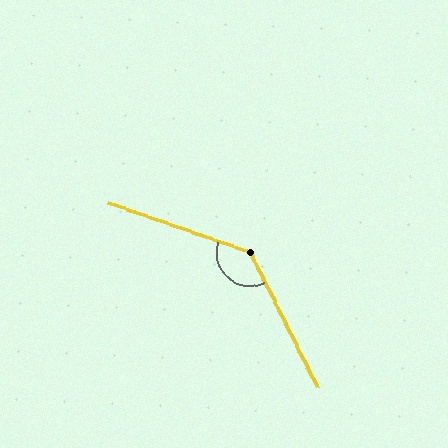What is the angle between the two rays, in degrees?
Approximately 136 degrees.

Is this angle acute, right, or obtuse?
It is obtuse.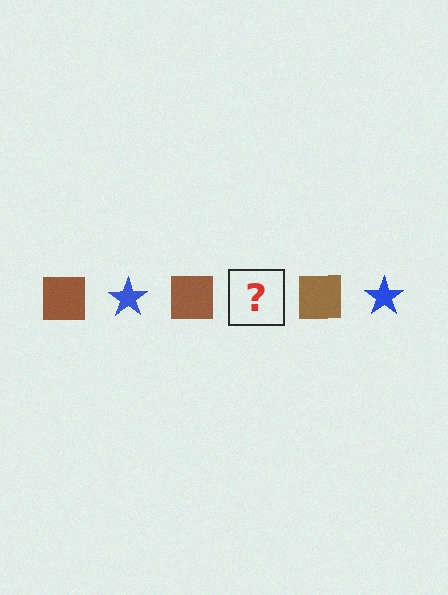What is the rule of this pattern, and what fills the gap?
The rule is that the pattern alternates between brown square and blue star. The gap should be filled with a blue star.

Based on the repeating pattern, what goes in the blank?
The blank should be a blue star.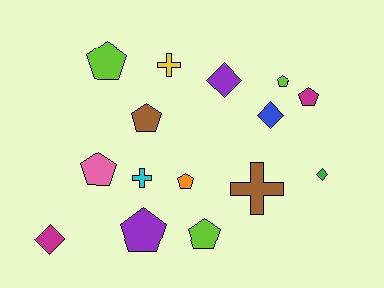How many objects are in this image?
There are 15 objects.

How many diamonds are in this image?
There are 4 diamonds.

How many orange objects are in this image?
There is 1 orange object.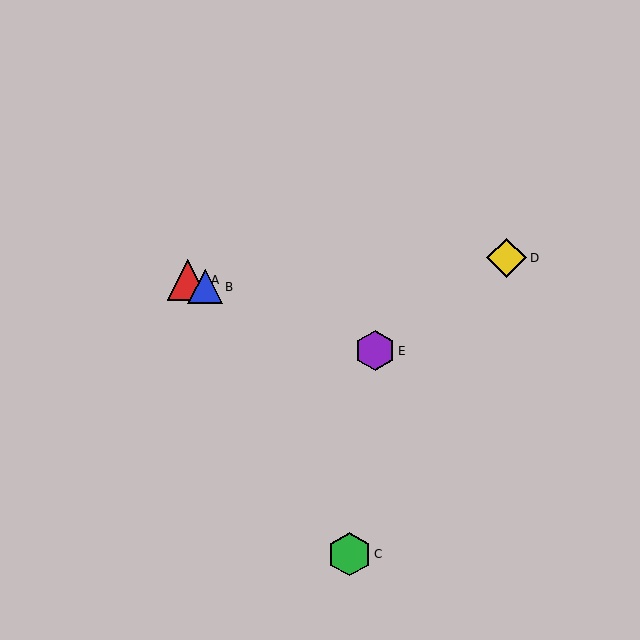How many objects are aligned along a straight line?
3 objects (A, B, E) are aligned along a straight line.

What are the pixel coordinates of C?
Object C is at (350, 554).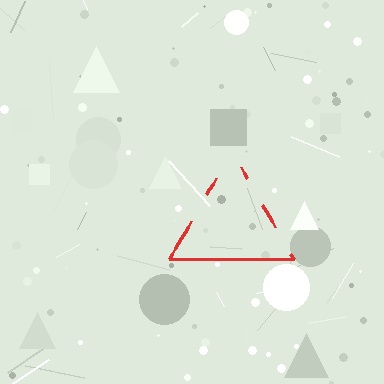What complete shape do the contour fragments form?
The contour fragments form a triangle.